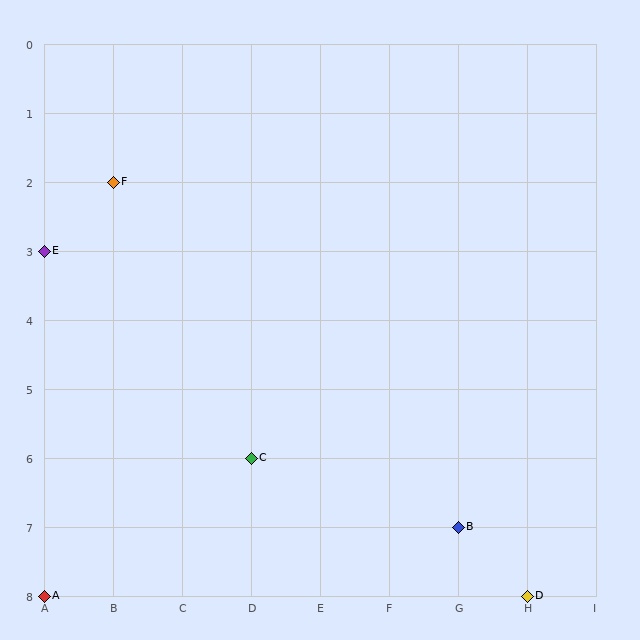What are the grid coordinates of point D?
Point D is at grid coordinates (H, 8).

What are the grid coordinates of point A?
Point A is at grid coordinates (A, 8).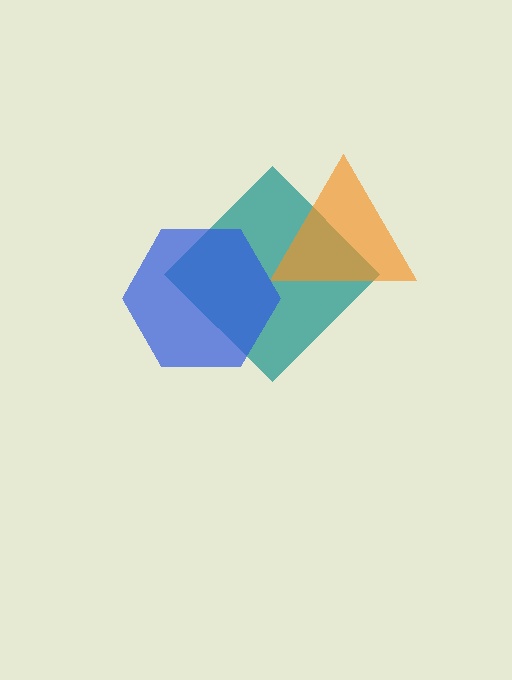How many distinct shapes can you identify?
There are 3 distinct shapes: a teal diamond, an orange triangle, a blue hexagon.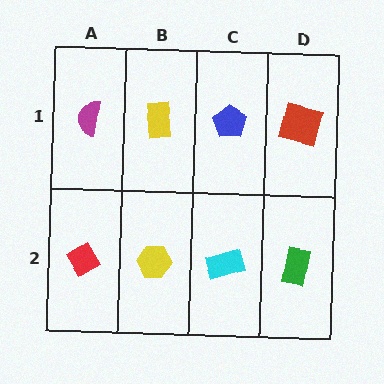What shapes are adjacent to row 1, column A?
A red diamond (row 2, column A), a yellow rectangle (row 1, column B).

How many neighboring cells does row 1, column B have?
3.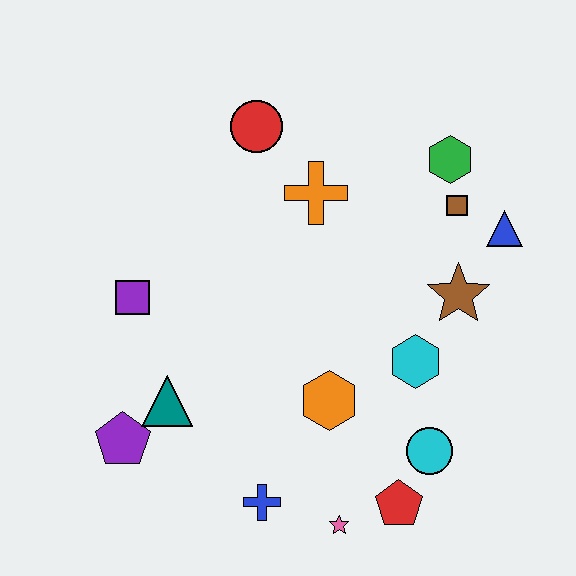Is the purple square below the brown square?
Yes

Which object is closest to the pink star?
The red pentagon is closest to the pink star.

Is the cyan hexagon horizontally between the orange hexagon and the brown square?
Yes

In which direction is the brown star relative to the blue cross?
The brown star is above the blue cross.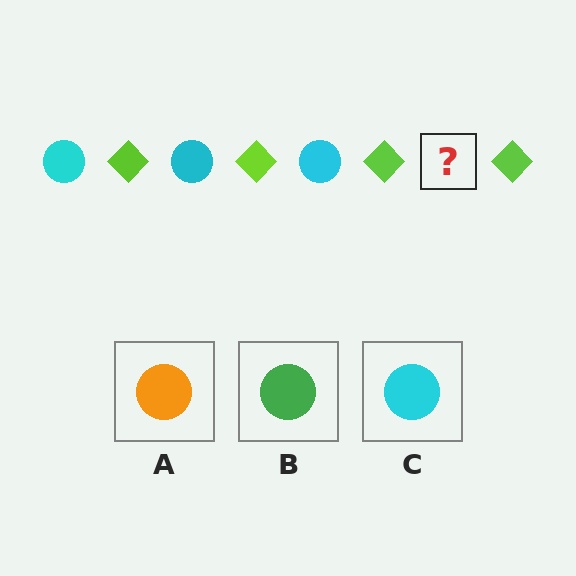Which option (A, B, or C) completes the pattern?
C.